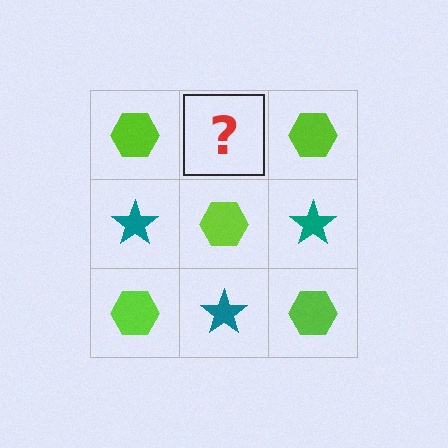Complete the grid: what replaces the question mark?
The question mark should be replaced with a teal star.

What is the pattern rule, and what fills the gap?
The rule is that it alternates lime hexagon and teal star in a checkerboard pattern. The gap should be filled with a teal star.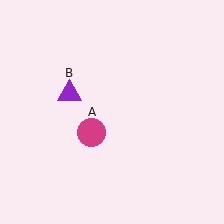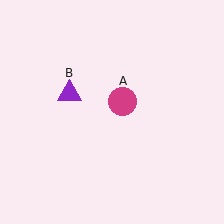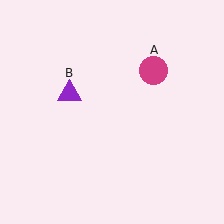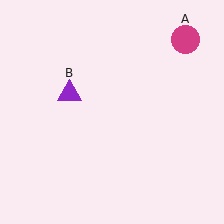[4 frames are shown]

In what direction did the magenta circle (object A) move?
The magenta circle (object A) moved up and to the right.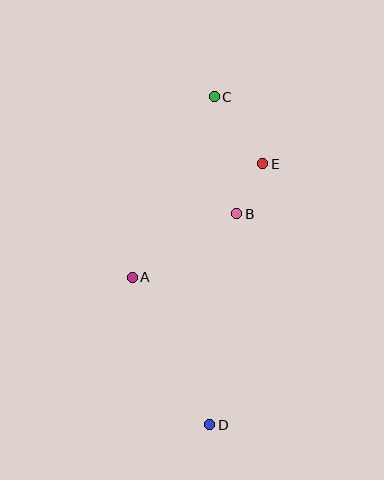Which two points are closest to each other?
Points B and E are closest to each other.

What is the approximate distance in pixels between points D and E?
The distance between D and E is approximately 266 pixels.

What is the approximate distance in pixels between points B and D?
The distance between B and D is approximately 213 pixels.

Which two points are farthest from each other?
Points C and D are farthest from each other.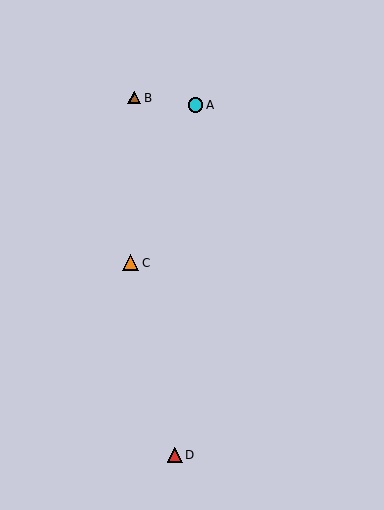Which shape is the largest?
The orange triangle (labeled C) is the largest.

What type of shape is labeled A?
Shape A is a cyan circle.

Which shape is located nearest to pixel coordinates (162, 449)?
The red triangle (labeled D) at (175, 455) is nearest to that location.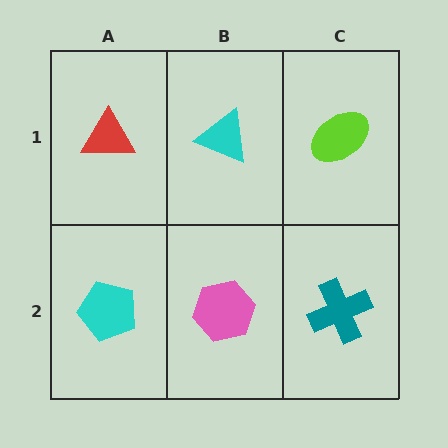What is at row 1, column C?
A lime ellipse.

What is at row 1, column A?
A red triangle.